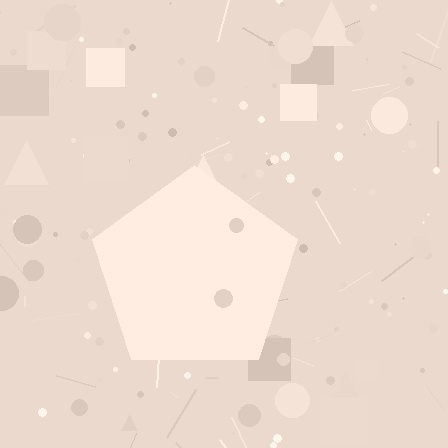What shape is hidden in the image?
A pentagon is hidden in the image.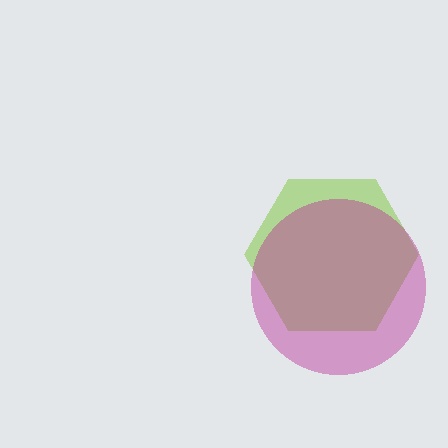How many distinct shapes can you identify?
There are 2 distinct shapes: a lime hexagon, a magenta circle.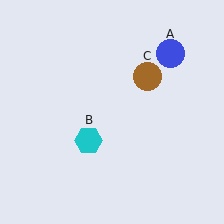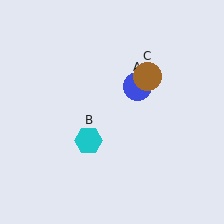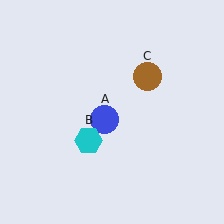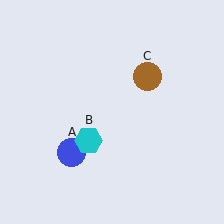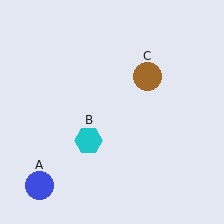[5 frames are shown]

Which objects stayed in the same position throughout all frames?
Cyan hexagon (object B) and brown circle (object C) remained stationary.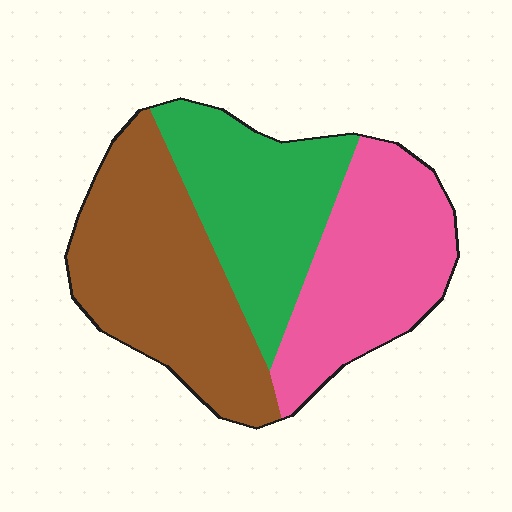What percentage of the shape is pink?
Pink covers around 30% of the shape.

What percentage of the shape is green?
Green covers around 30% of the shape.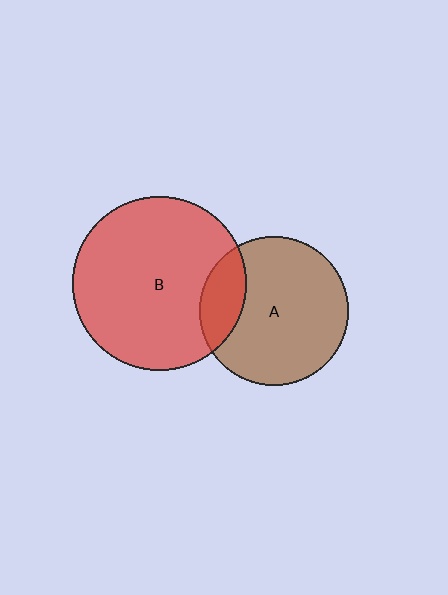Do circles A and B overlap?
Yes.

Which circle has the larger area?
Circle B (red).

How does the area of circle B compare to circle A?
Approximately 1.4 times.